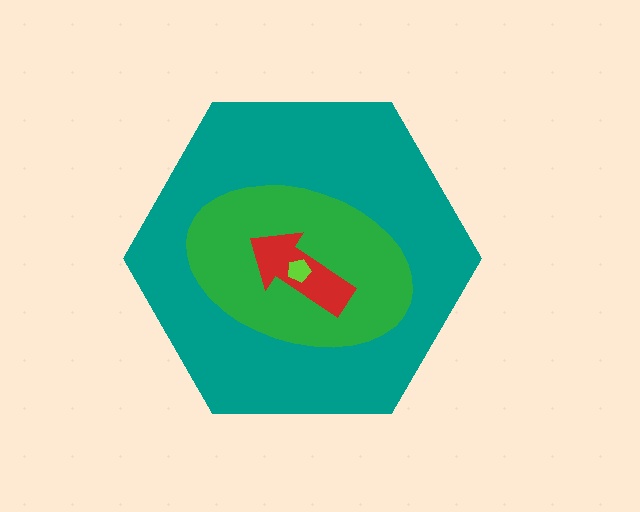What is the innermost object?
The lime pentagon.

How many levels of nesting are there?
4.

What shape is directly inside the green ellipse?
The red arrow.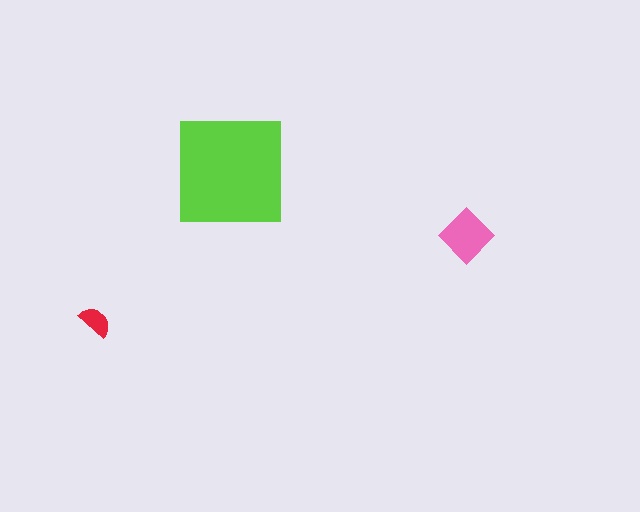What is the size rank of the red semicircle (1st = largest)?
3rd.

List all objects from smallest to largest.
The red semicircle, the pink diamond, the lime square.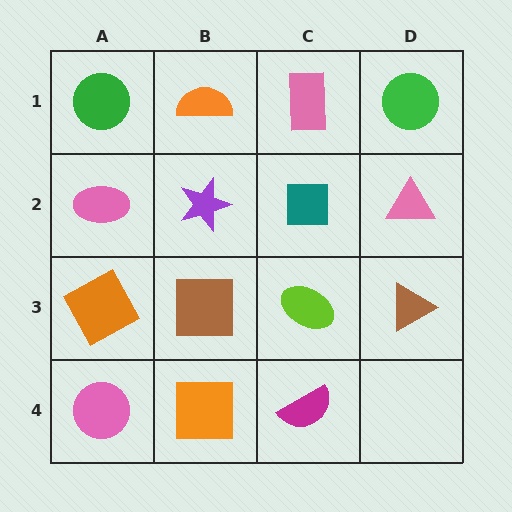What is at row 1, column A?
A green circle.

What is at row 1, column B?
An orange semicircle.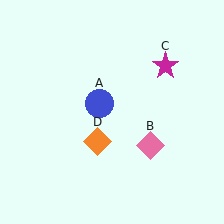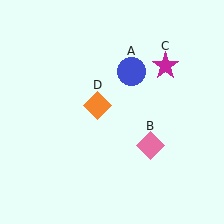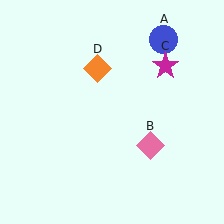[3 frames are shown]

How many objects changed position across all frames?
2 objects changed position: blue circle (object A), orange diamond (object D).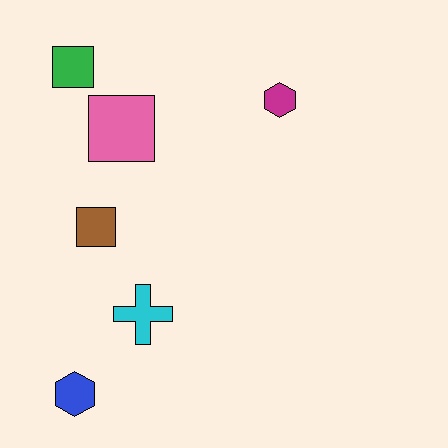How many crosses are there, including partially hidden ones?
There is 1 cross.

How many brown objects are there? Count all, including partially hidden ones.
There is 1 brown object.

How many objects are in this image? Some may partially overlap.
There are 6 objects.